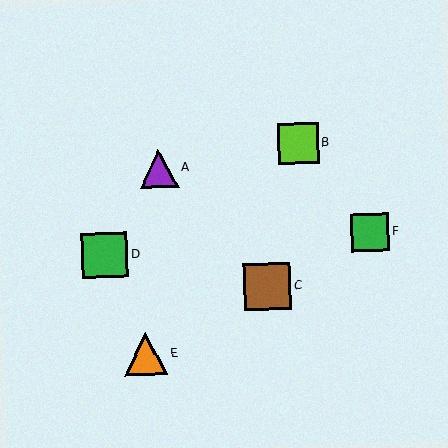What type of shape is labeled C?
Shape C is a brown square.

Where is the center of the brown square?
The center of the brown square is at (267, 286).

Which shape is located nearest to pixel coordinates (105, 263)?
The green square (labeled D) at (105, 255) is nearest to that location.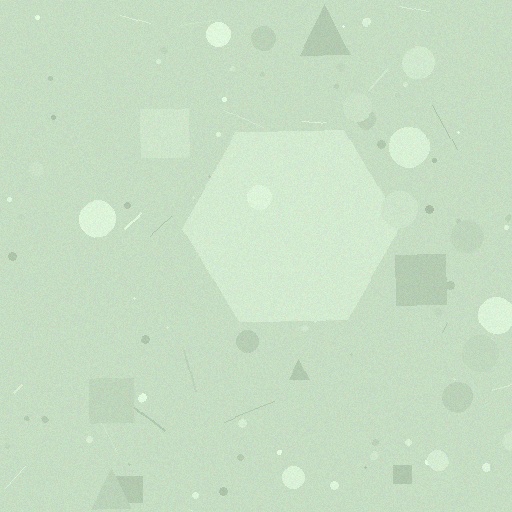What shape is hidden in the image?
A hexagon is hidden in the image.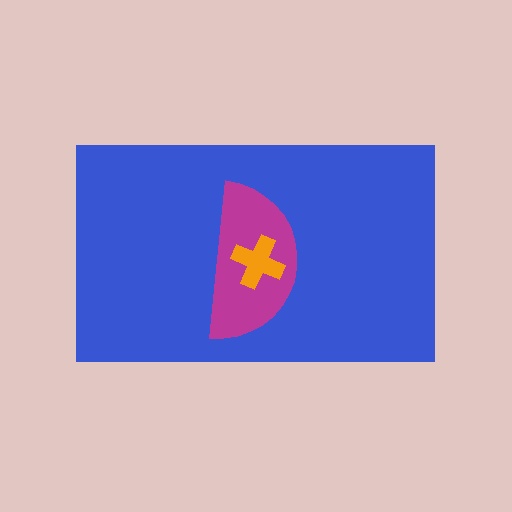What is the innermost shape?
The orange cross.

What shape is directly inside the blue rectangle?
The magenta semicircle.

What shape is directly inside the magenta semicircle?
The orange cross.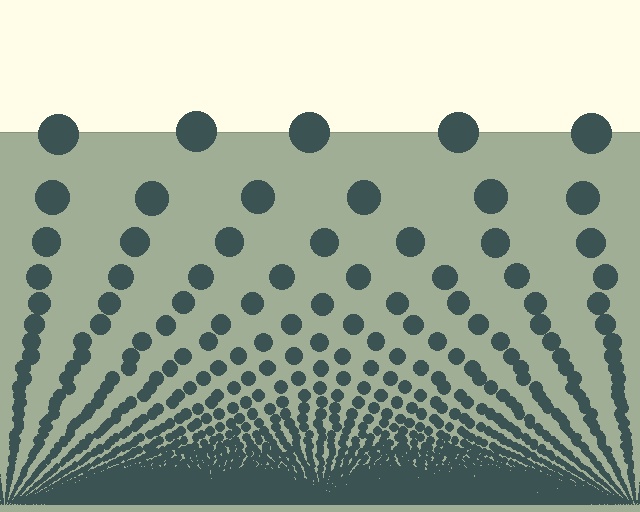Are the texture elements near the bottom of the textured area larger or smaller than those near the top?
Smaller. The gradient is inverted — elements near the bottom are smaller and denser.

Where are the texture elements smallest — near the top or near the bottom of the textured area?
Near the bottom.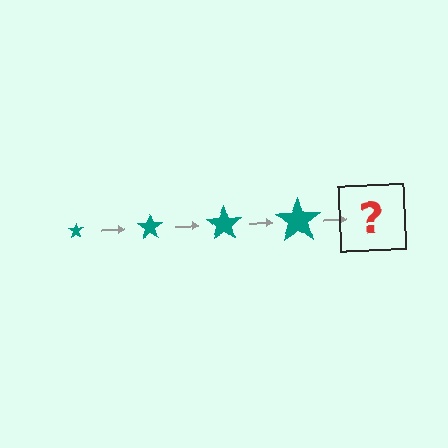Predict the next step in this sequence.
The next step is a teal star, larger than the previous one.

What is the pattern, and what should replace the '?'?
The pattern is that the star gets progressively larger each step. The '?' should be a teal star, larger than the previous one.